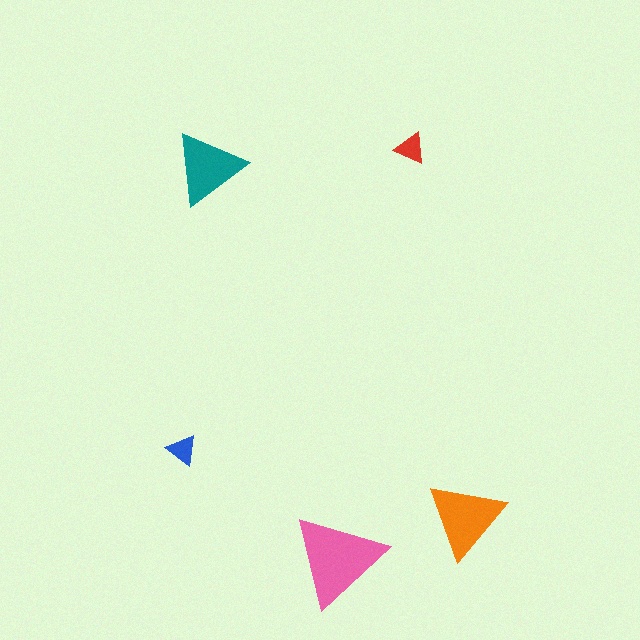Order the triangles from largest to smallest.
the pink one, the orange one, the teal one, the red one, the blue one.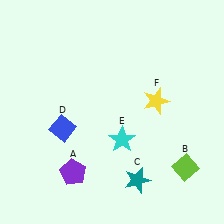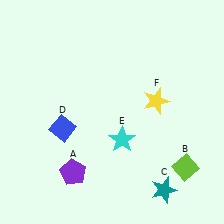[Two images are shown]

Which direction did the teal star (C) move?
The teal star (C) moved right.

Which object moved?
The teal star (C) moved right.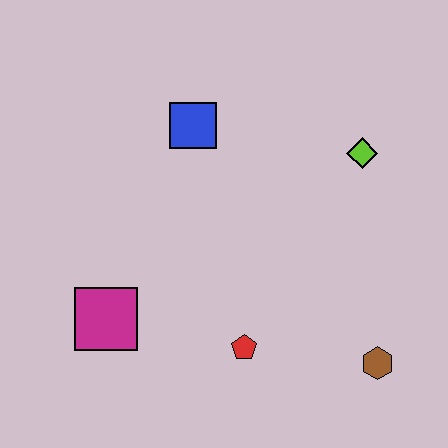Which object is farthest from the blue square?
The brown hexagon is farthest from the blue square.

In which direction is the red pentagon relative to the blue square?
The red pentagon is below the blue square.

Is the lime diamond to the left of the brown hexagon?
Yes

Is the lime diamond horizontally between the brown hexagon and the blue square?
Yes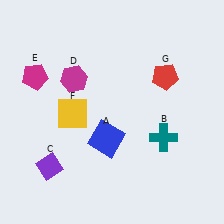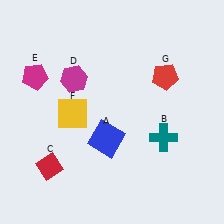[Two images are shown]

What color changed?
The diamond (C) changed from purple in Image 1 to red in Image 2.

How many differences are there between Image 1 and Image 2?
There is 1 difference between the two images.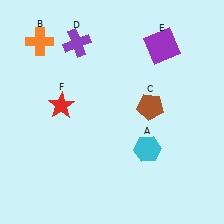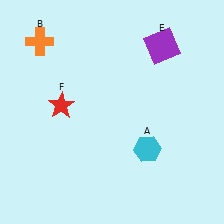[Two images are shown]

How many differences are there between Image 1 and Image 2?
There are 2 differences between the two images.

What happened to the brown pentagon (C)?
The brown pentagon (C) was removed in Image 2. It was in the top-right area of Image 1.